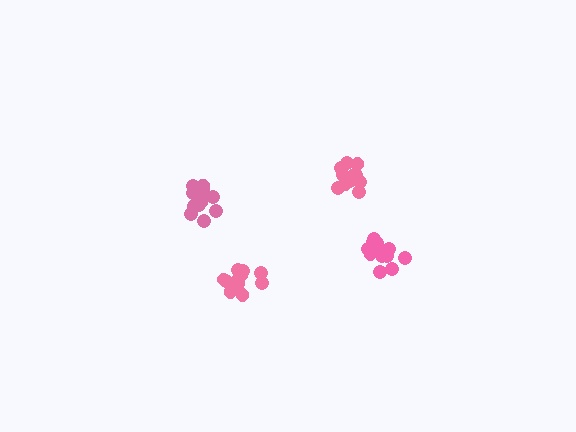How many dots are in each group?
Group 1: 13 dots, Group 2: 11 dots, Group 3: 12 dots, Group 4: 14 dots (50 total).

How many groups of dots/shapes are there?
There are 4 groups.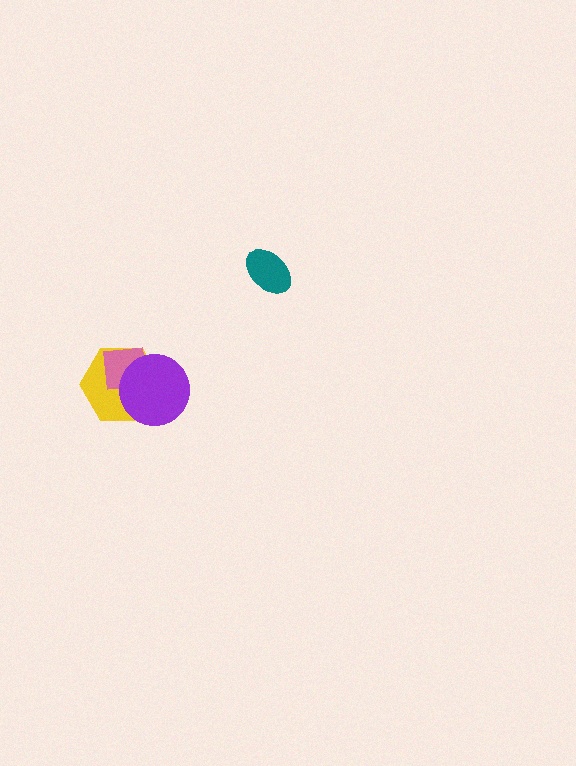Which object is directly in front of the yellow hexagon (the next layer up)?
The pink square is directly in front of the yellow hexagon.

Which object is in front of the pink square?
The purple circle is in front of the pink square.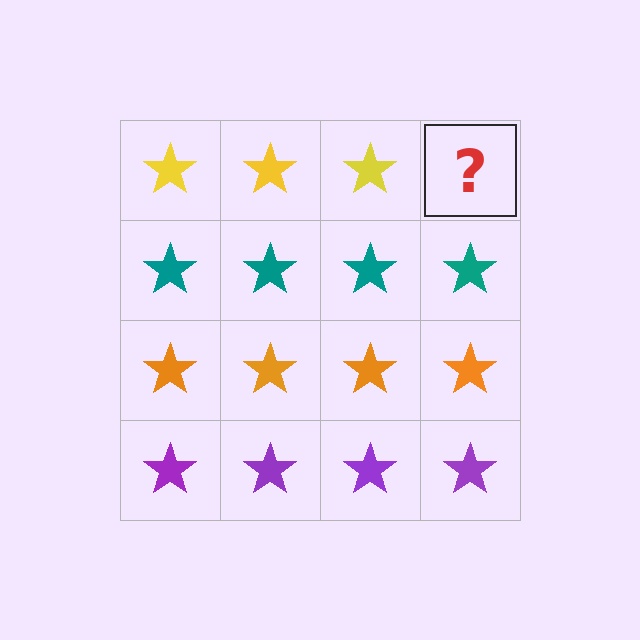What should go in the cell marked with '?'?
The missing cell should contain a yellow star.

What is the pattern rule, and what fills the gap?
The rule is that each row has a consistent color. The gap should be filled with a yellow star.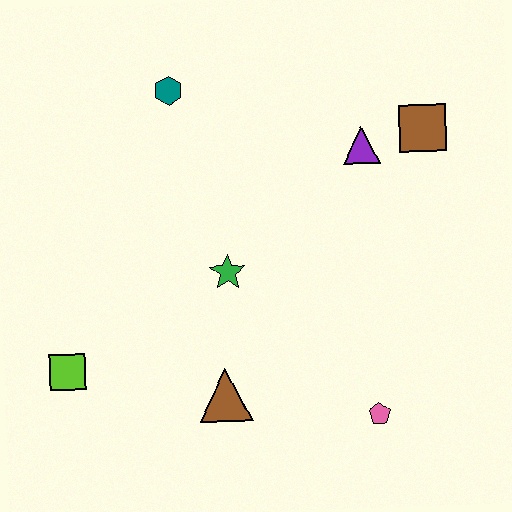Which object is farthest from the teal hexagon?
The pink pentagon is farthest from the teal hexagon.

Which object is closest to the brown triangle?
The green star is closest to the brown triangle.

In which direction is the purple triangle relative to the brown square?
The purple triangle is to the left of the brown square.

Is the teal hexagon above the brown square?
Yes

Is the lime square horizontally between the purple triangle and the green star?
No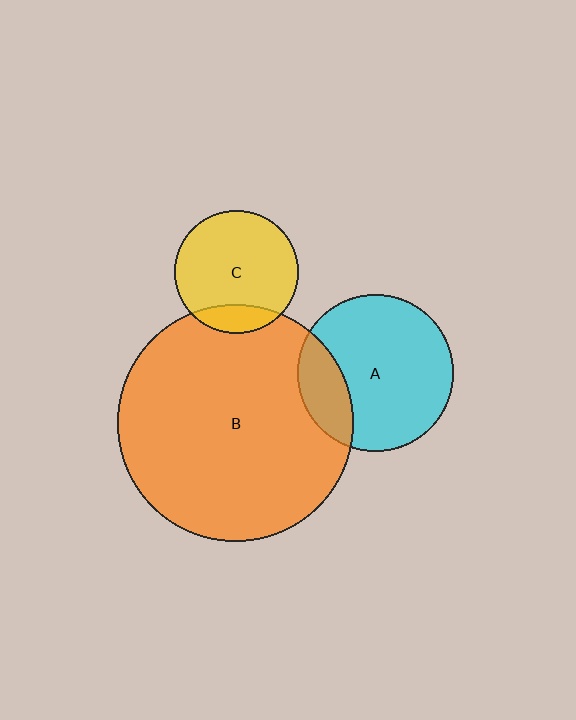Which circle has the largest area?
Circle B (orange).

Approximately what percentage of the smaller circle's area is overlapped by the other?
Approximately 20%.